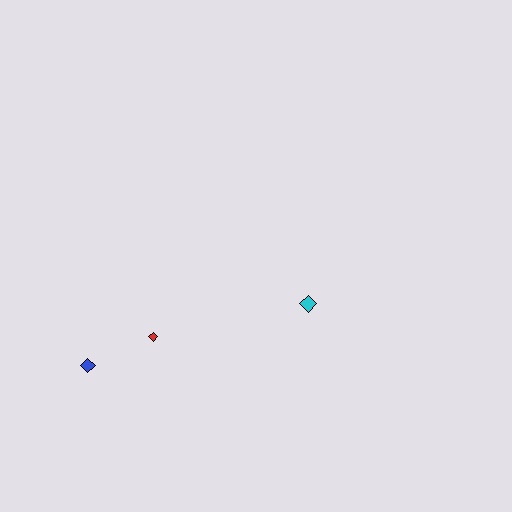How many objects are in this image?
There are 3 objects.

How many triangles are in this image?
There are no triangles.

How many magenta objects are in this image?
There are no magenta objects.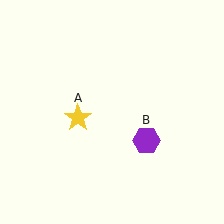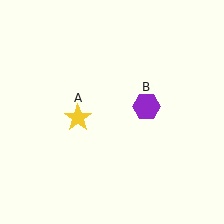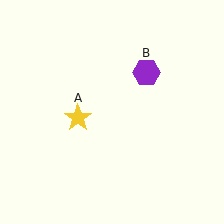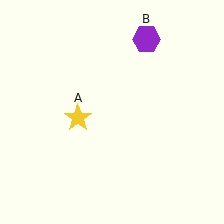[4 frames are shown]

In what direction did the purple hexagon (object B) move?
The purple hexagon (object B) moved up.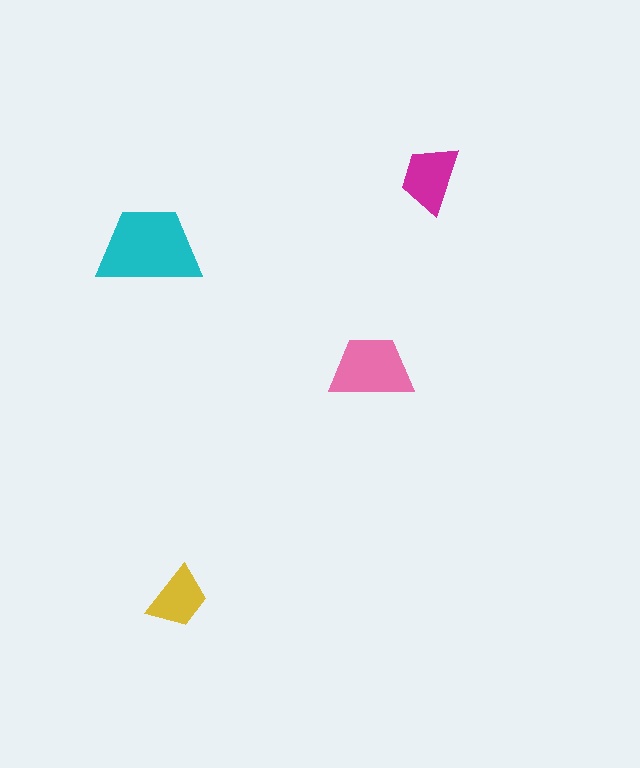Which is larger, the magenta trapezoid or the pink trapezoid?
The pink one.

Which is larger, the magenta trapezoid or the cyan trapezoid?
The cyan one.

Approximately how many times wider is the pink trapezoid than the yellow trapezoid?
About 1.5 times wider.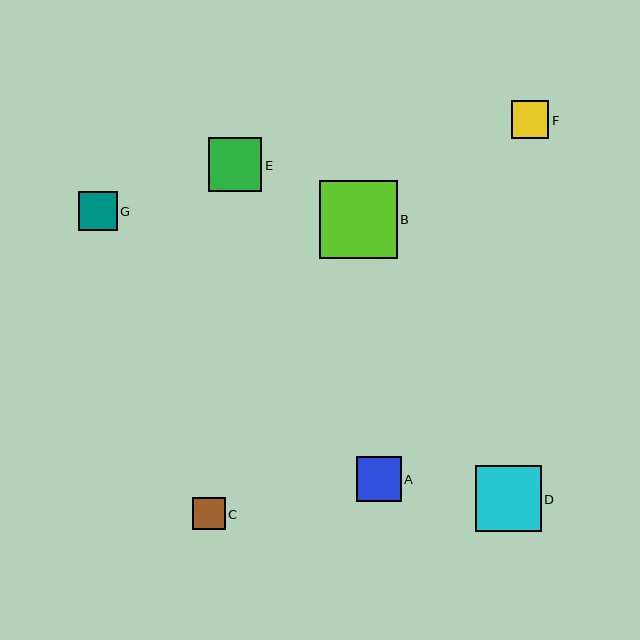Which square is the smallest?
Square C is the smallest with a size of approximately 32 pixels.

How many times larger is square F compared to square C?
Square F is approximately 1.2 times the size of square C.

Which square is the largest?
Square B is the largest with a size of approximately 78 pixels.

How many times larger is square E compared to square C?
Square E is approximately 1.7 times the size of square C.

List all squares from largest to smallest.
From largest to smallest: B, D, E, A, G, F, C.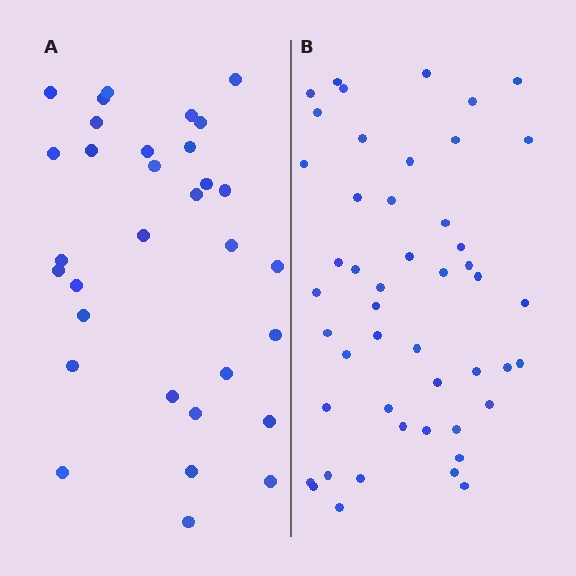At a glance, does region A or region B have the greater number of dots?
Region B (the right region) has more dots.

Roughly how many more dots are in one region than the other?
Region B has approximately 15 more dots than region A.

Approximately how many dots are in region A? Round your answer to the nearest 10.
About 30 dots. (The exact count is 32, which rounds to 30.)